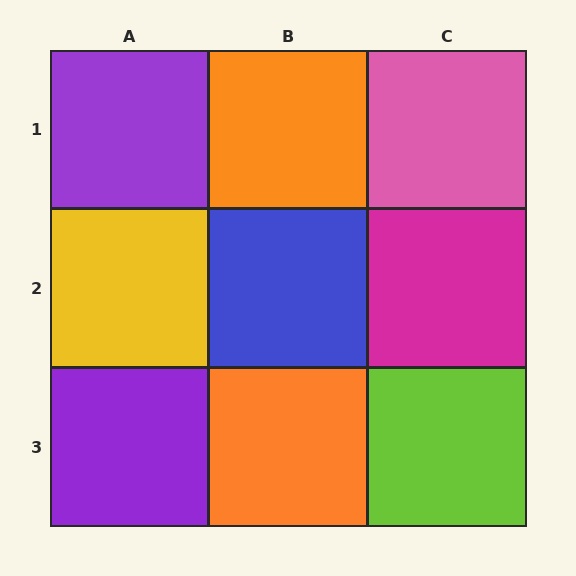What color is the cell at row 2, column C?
Magenta.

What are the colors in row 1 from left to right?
Purple, orange, pink.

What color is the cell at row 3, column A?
Purple.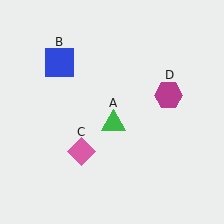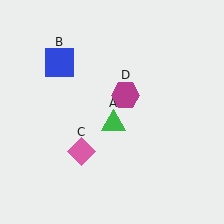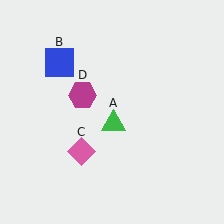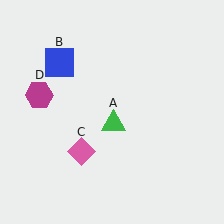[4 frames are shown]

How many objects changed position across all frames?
1 object changed position: magenta hexagon (object D).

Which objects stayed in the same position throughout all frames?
Green triangle (object A) and blue square (object B) and pink diamond (object C) remained stationary.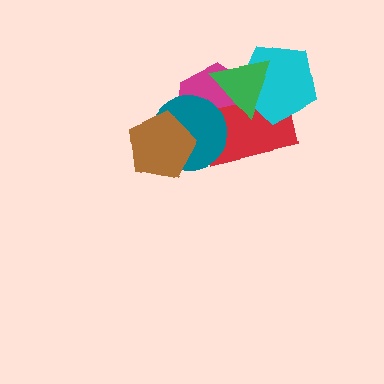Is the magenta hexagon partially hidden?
Yes, it is partially covered by another shape.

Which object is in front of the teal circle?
The brown pentagon is in front of the teal circle.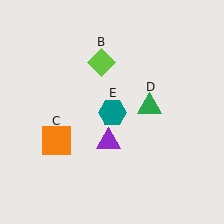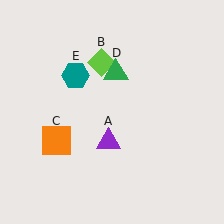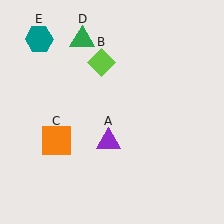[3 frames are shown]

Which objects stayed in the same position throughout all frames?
Purple triangle (object A) and lime diamond (object B) and orange square (object C) remained stationary.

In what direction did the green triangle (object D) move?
The green triangle (object D) moved up and to the left.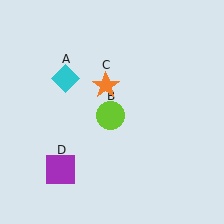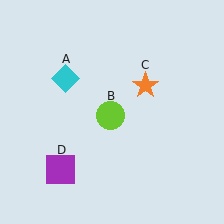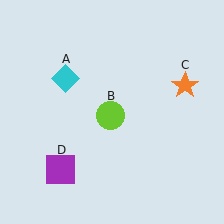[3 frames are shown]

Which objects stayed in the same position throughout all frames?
Cyan diamond (object A) and lime circle (object B) and purple square (object D) remained stationary.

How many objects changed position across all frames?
1 object changed position: orange star (object C).